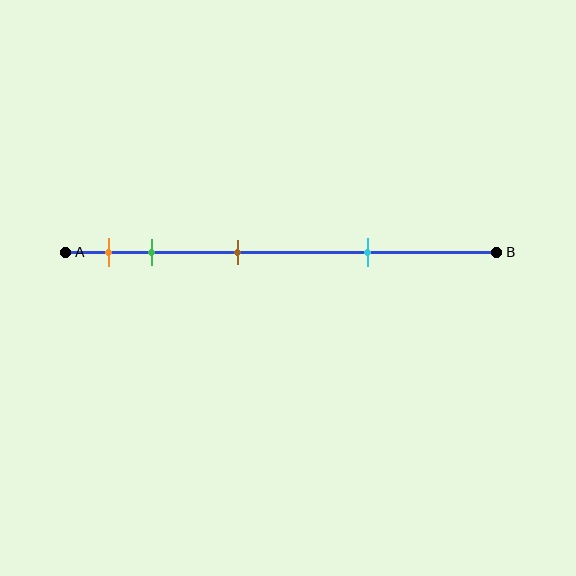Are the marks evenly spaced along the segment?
No, the marks are not evenly spaced.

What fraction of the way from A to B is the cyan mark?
The cyan mark is approximately 70% (0.7) of the way from A to B.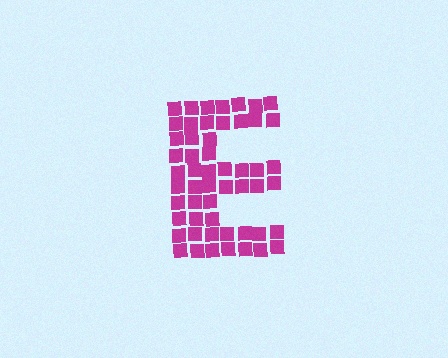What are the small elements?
The small elements are squares.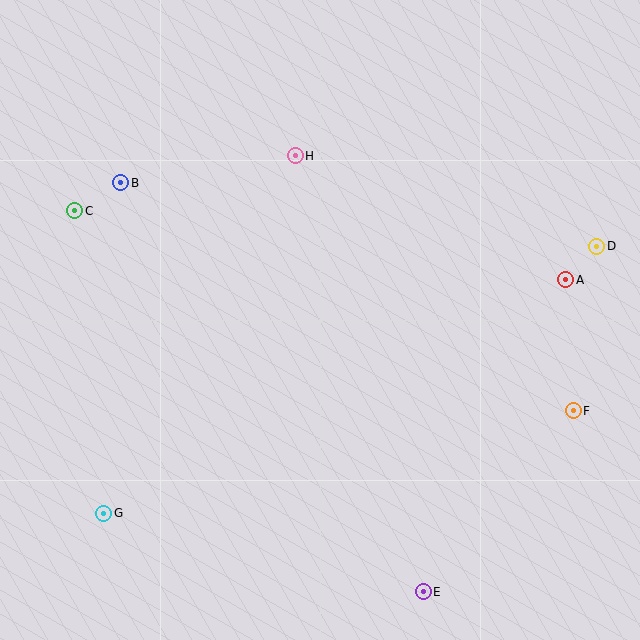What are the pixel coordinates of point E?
Point E is at (423, 592).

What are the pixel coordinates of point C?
Point C is at (75, 211).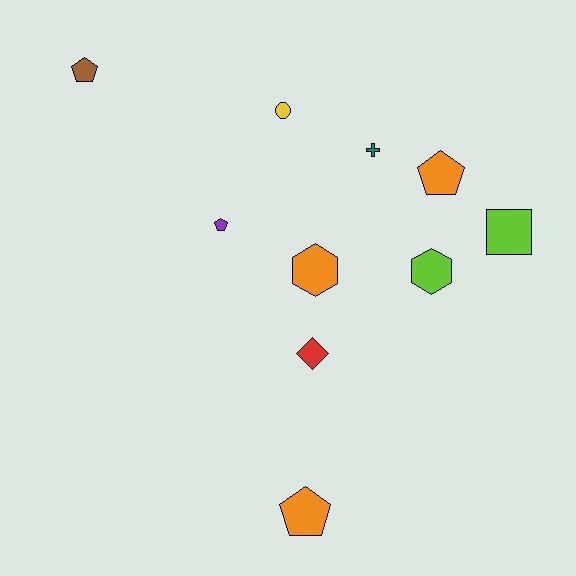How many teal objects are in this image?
There is 1 teal object.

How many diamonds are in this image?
There is 1 diamond.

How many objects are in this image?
There are 10 objects.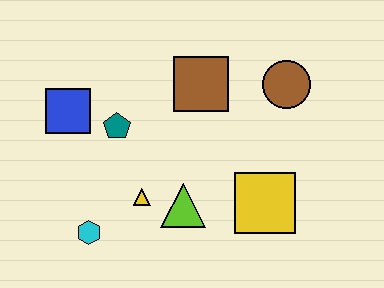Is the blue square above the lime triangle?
Yes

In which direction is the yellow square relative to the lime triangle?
The yellow square is to the right of the lime triangle.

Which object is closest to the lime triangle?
The yellow triangle is closest to the lime triangle.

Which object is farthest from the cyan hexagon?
The brown circle is farthest from the cyan hexagon.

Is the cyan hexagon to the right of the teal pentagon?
No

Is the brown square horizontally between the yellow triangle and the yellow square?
Yes